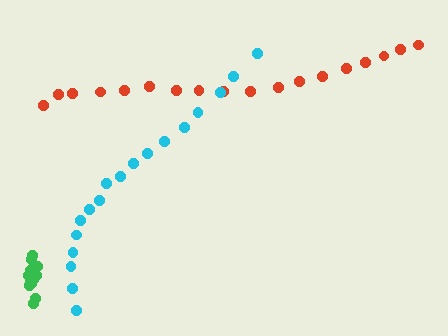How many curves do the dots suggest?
There are 3 distinct paths.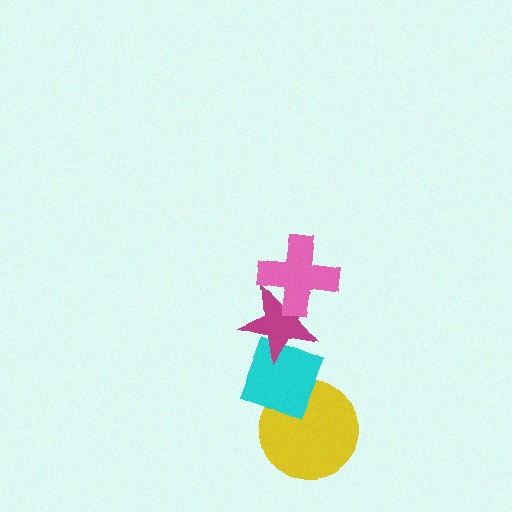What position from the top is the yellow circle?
The yellow circle is 4th from the top.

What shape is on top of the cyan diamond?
The magenta star is on top of the cyan diamond.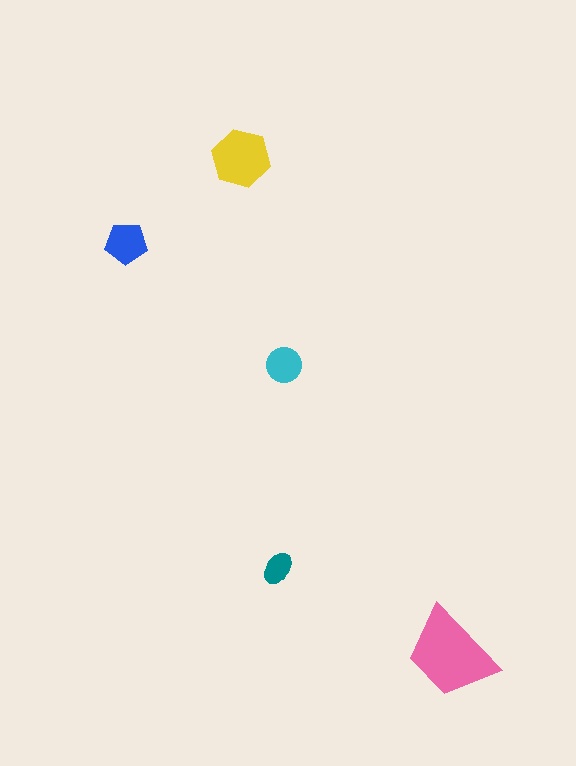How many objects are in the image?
There are 5 objects in the image.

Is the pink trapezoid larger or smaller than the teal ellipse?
Larger.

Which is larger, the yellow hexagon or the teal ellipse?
The yellow hexagon.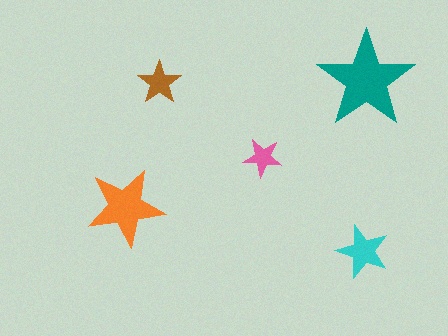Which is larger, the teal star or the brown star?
The teal one.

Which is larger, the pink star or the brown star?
The brown one.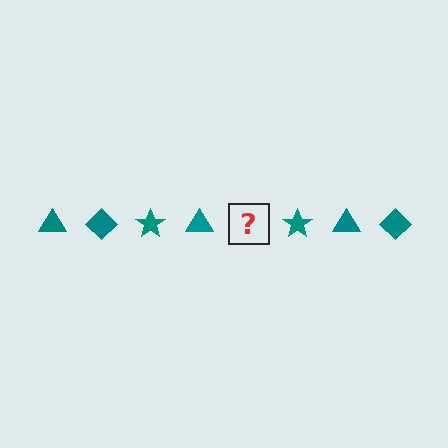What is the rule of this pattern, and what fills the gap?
The rule is that the pattern cycles through triangle, diamond, star shapes in teal. The gap should be filled with a teal diamond.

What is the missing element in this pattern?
The missing element is a teal diamond.